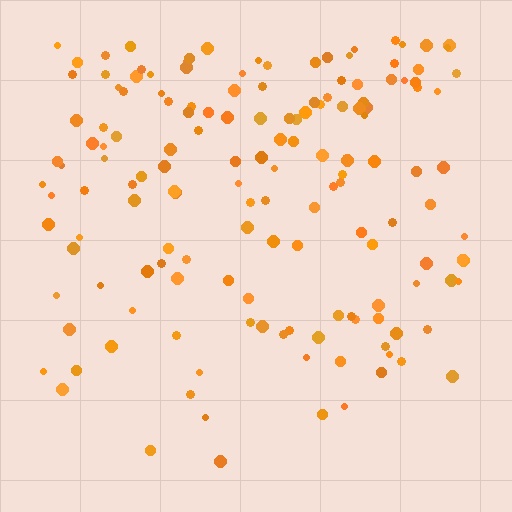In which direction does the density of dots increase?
From bottom to top, with the top side densest.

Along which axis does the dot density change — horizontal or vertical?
Vertical.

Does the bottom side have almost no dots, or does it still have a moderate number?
Still a moderate number, just noticeably fewer than the top.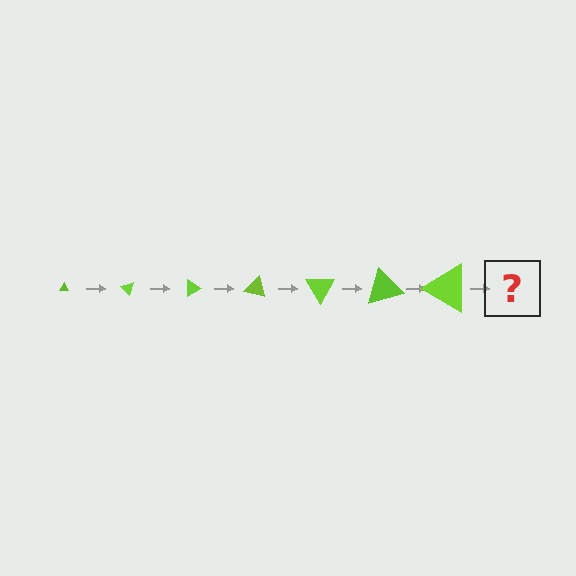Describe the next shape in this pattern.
It should be a triangle, larger than the previous one and rotated 315 degrees from the start.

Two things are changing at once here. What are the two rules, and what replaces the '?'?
The two rules are that the triangle grows larger each step and it rotates 45 degrees each step. The '?' should be a triangle, larger than the previous one and rotated 315 degrees from the start.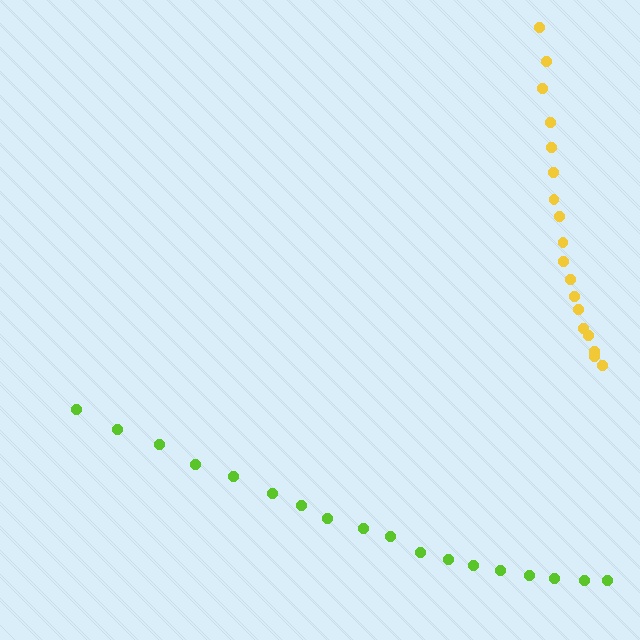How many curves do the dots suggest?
There are 2 distinct paths.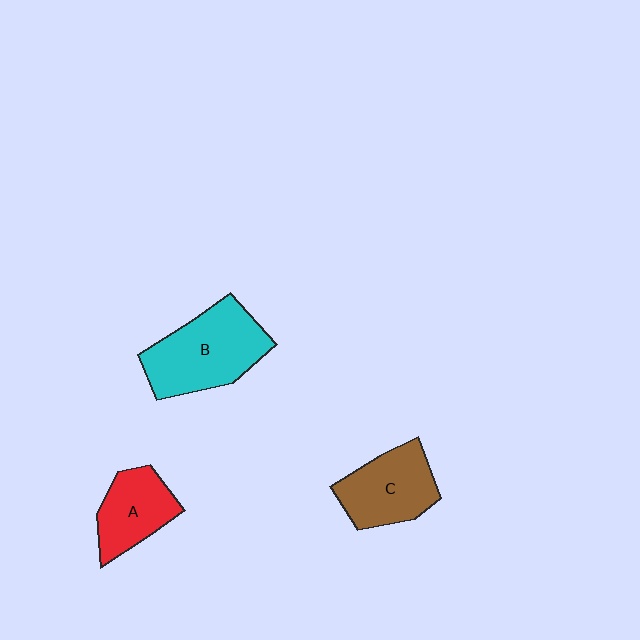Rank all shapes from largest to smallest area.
From largest to smallest: B (cyan), C (brown), A (red).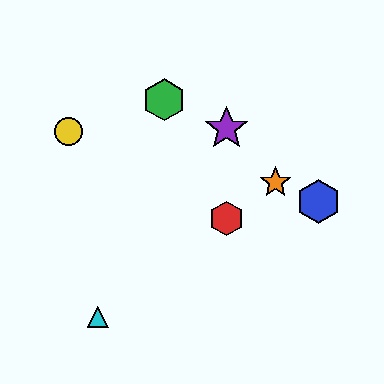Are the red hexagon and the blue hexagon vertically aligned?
No, the red hexagon is at x≈226 and the blue hexagon is at x≈318.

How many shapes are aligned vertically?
2 shapes (the red hexagon, the purple star) are aligned vertically.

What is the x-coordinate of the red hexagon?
The red hexagon is at x≈226.